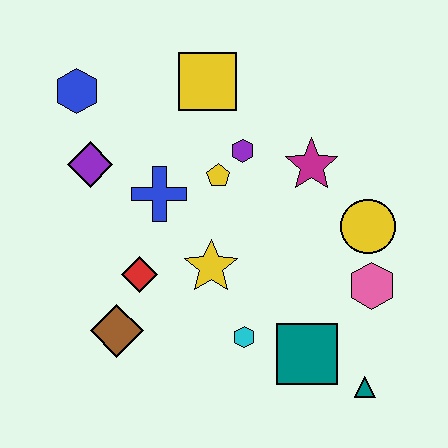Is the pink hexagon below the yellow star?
Yes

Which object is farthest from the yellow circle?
The blue hexagon is farthest from the yellow circle.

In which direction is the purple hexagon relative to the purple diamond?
The purple hexagon is to the right of the purple diamond.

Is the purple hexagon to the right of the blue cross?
Yes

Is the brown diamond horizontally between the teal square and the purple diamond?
Yes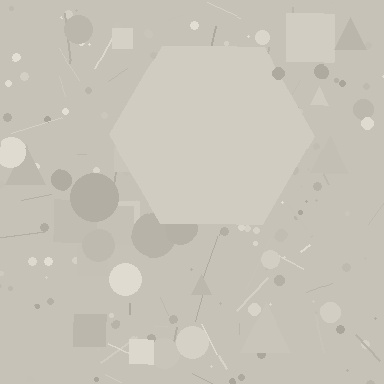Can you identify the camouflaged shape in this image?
The camouflaged shape is a hexagon.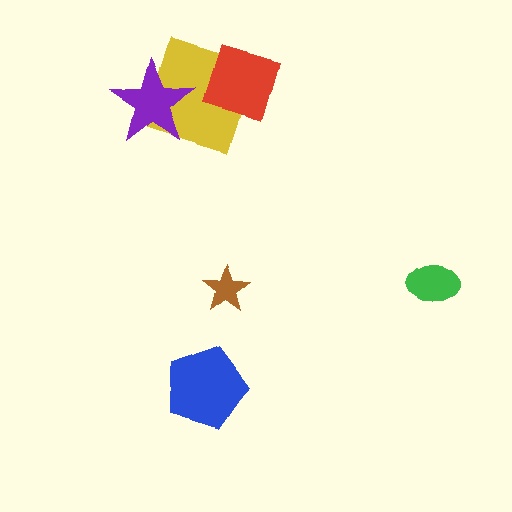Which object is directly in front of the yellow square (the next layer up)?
The red diamond is directly in front of the yellow square.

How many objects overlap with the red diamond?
1 object overlaps with the red diamond.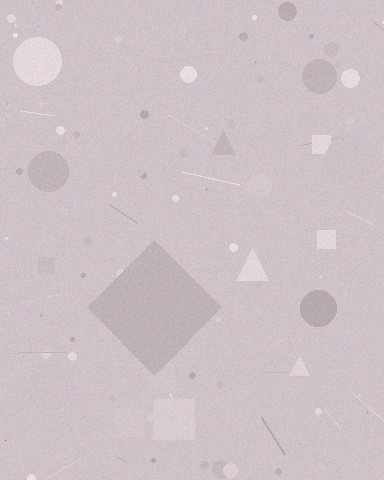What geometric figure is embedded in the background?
A diamond is embedded in the background.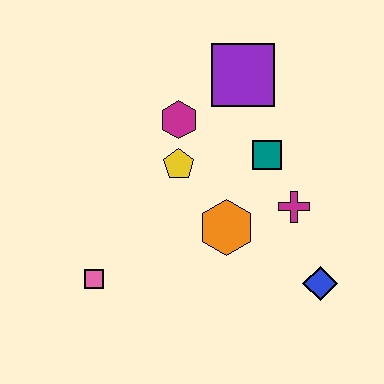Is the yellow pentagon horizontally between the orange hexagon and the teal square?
No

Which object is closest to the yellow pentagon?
The magenta hexagon is closest to the yellow pentagon.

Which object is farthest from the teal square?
The pink square is farthest from the teal square.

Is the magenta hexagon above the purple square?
No